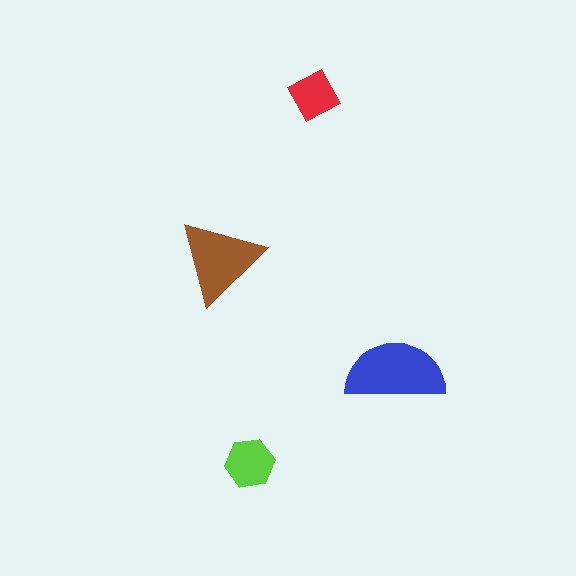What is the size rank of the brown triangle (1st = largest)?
2nd.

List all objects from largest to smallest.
The blue semicircle, the brown triangle, the lime hexagon, the red square.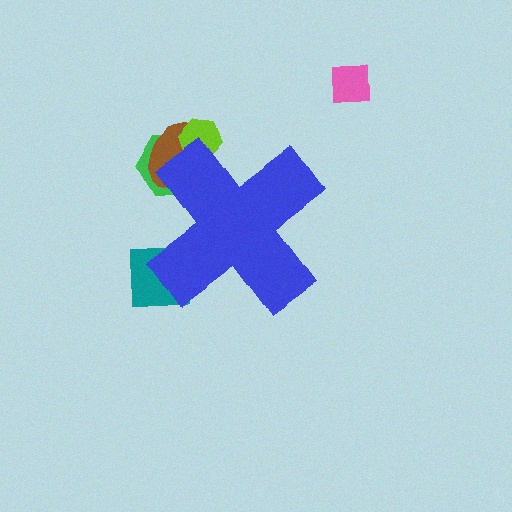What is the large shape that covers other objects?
A blue cross.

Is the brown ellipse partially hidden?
Yes, the brown ellipse is partially hidden behind the blue cross.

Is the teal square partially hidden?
Yes, the teal square is partially hidden behind the blue cross.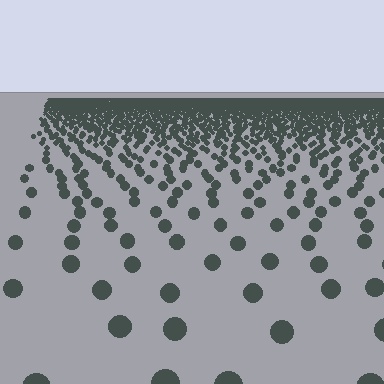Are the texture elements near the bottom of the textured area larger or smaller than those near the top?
Larger. Near the bottom, elements are closer to the viewer and appear at a bigger on-screen size.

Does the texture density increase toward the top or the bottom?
Density increases toward the top.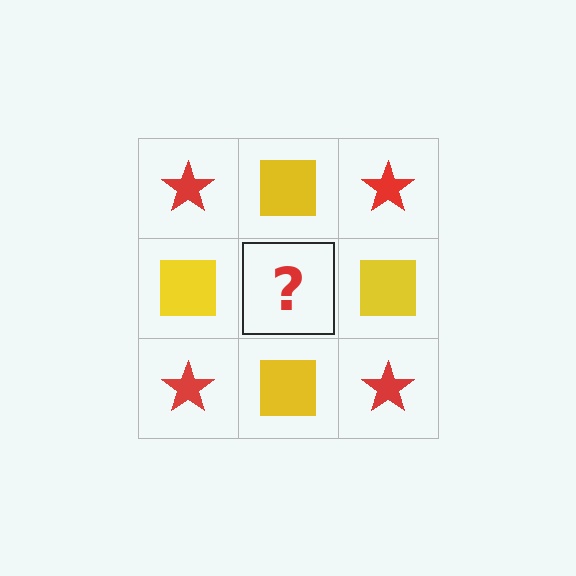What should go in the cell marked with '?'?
The missing cell should contain a red star.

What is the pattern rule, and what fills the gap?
The rule is that it alternates red star and yellow square in a checkerboard pattern. The gap should be filled with a red star.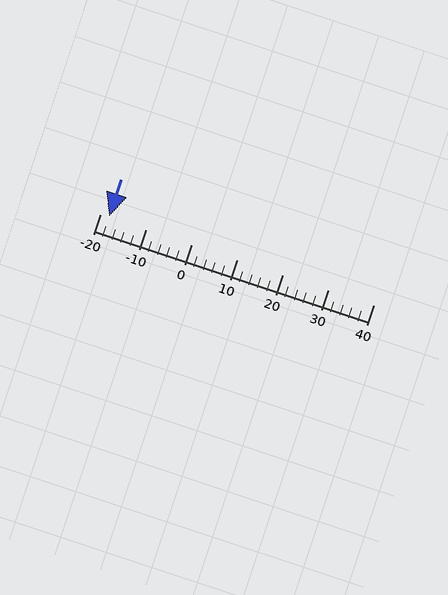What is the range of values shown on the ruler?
The ruler shows values from -20 to 40.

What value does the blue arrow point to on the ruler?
The blue arrow points to approximately -18.